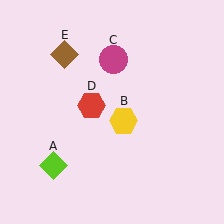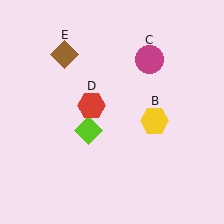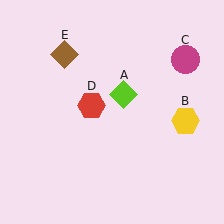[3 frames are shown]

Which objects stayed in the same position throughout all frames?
Red hexagon (object D) and brown diamond (object E) remained stationary.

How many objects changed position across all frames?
3 objects changed position: lime diamond (object A), yellow hexagon (object B), magenta circle (object C).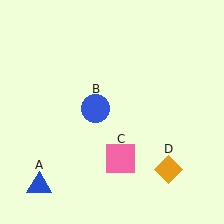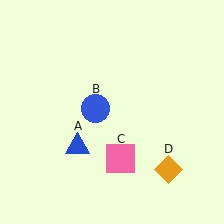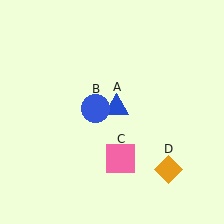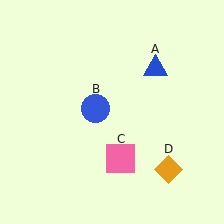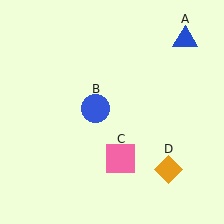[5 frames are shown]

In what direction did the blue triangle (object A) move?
The blue triangle (object A) moved up and to the right.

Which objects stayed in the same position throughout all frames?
Blue circle (object B) and pink square (object C) and orange diamond (object D) remained stationary.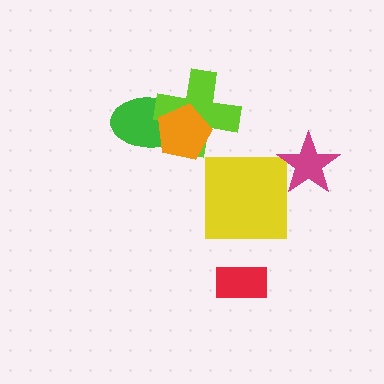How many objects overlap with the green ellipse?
2 objects overlap with the green ellipse.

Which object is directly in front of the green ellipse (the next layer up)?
The lime cross is directly in front of the green ellipse.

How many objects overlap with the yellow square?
0 objects overlap with the yellow square.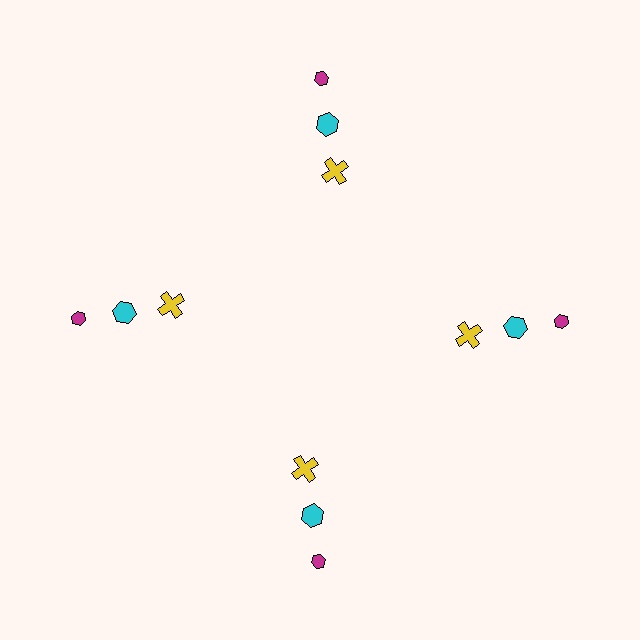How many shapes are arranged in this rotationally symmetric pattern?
There are 12 shapes, arranged in 4 groups of 3.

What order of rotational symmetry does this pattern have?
This pattern has 4-fold rotational symmetry.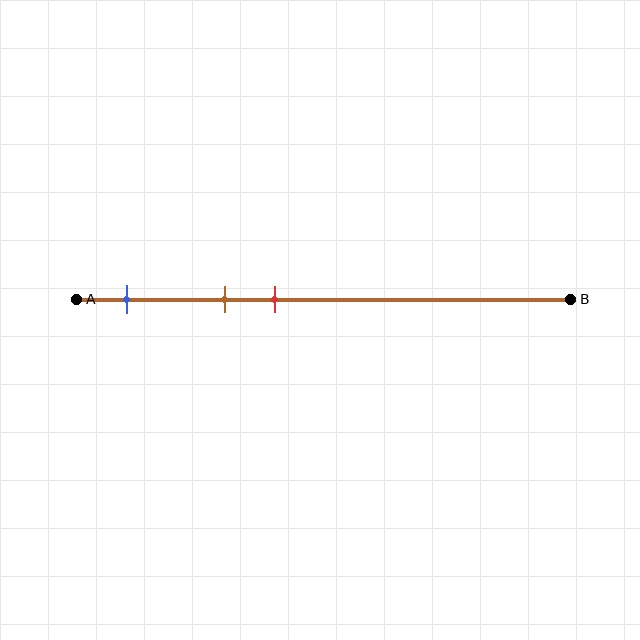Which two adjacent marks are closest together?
The brown and red marks are the closest adjacent pair.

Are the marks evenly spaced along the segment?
Yes, the marks are approximately evenly spaced.